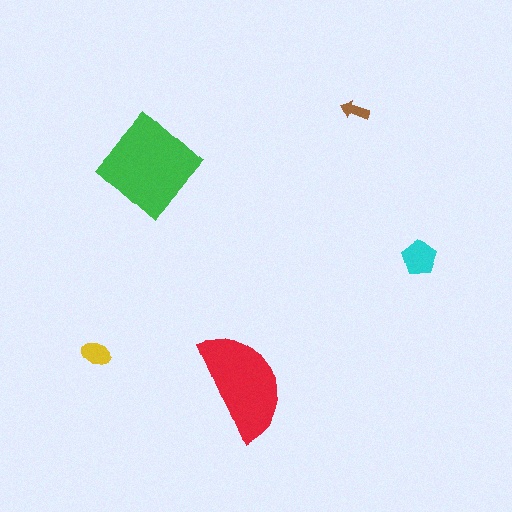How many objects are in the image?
There are 5 objects in the image.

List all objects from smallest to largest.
The brown arrow, the yellow ellipse, the cyan pentagon, the red semicircle, the green diamond.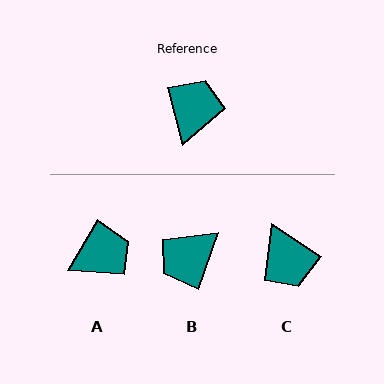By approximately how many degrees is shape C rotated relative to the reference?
Approximately 137 degrees clockwise.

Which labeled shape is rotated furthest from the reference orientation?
B, about 146 degrees away.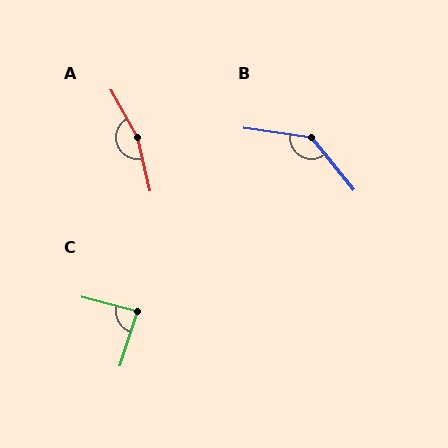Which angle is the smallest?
C, at approximately 87 degrees.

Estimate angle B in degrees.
Approximately 137 degrees.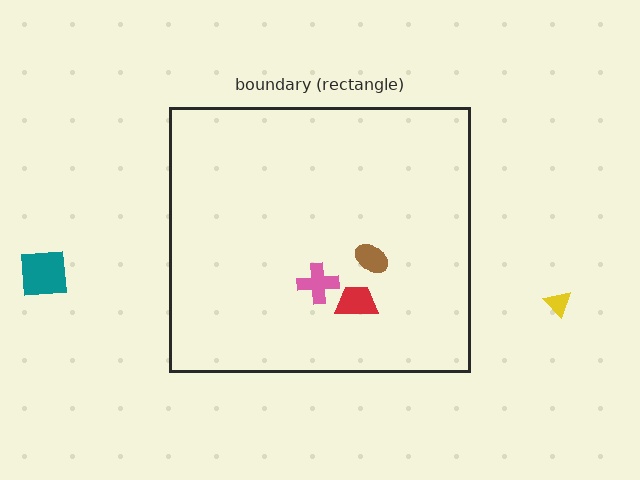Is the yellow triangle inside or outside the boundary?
Outside.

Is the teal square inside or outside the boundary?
Outside.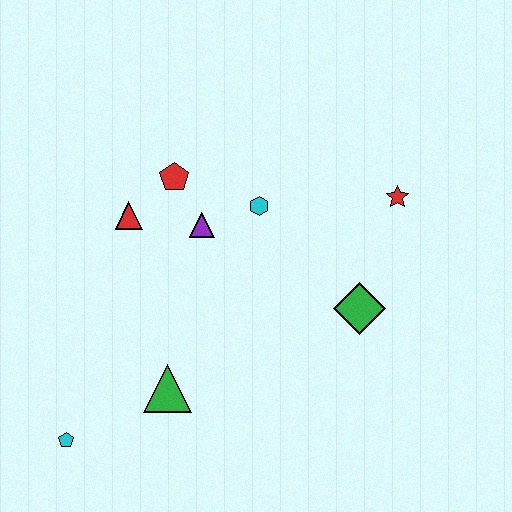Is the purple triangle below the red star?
Yes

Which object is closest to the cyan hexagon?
The purple triangle is closest to the cyan hexagon.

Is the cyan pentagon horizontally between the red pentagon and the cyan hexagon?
No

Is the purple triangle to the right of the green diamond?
No